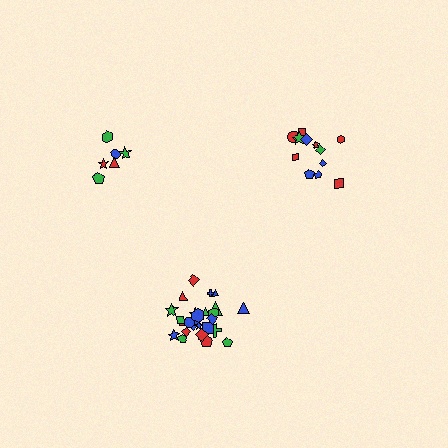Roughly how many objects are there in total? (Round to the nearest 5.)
Roughly 45 objects in total.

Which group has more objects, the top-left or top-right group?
The top-right group.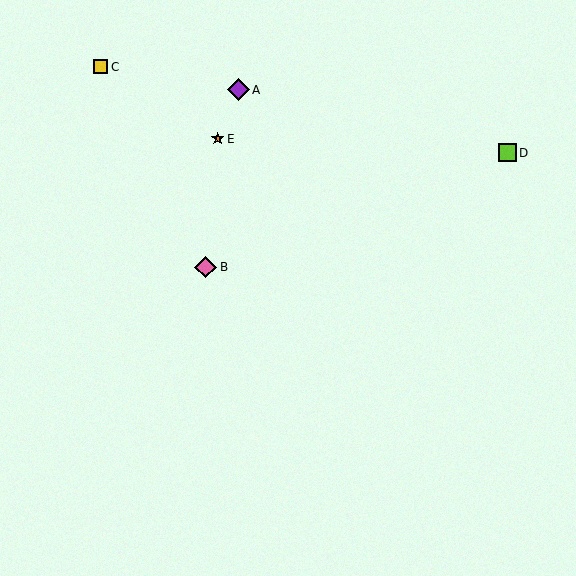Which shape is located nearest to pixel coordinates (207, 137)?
The orange star (labeled E) at (218, 139) is nearest to that location.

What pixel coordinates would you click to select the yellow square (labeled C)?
Click at (101, 67) to select the yellow square C.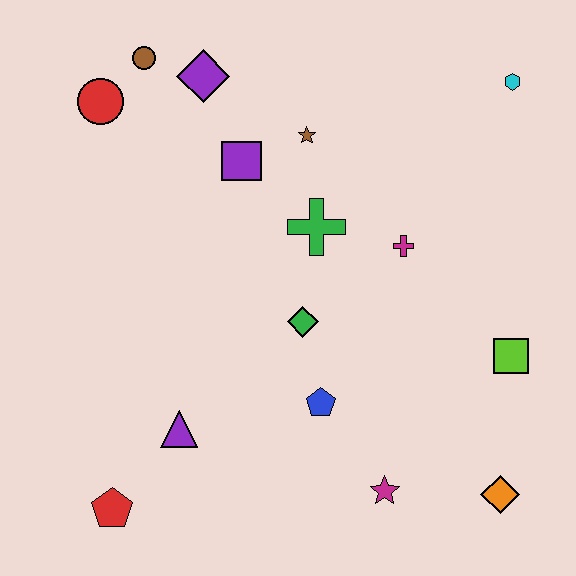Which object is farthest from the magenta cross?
The red pentagon is farthest from the magenta cross.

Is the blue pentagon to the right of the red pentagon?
Yes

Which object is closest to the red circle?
The brown circle is closest to the red circle.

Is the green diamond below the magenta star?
No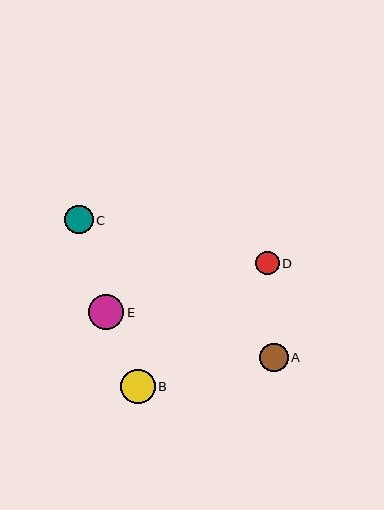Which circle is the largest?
Circle E is the largest with a size of approximately 35 pixels.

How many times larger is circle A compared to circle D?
Circle A is approximately 1.2 times the size of circle D.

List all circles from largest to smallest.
From largest to smallest: E, B, A, C, D.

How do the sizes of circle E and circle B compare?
Circle E and circle B are approximately the same size.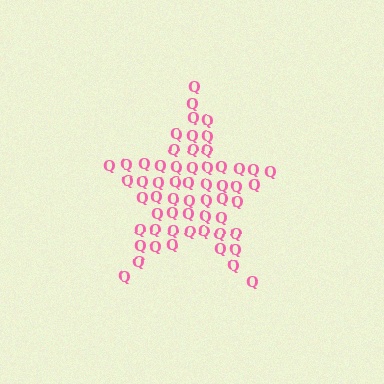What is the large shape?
The large shape is a star.